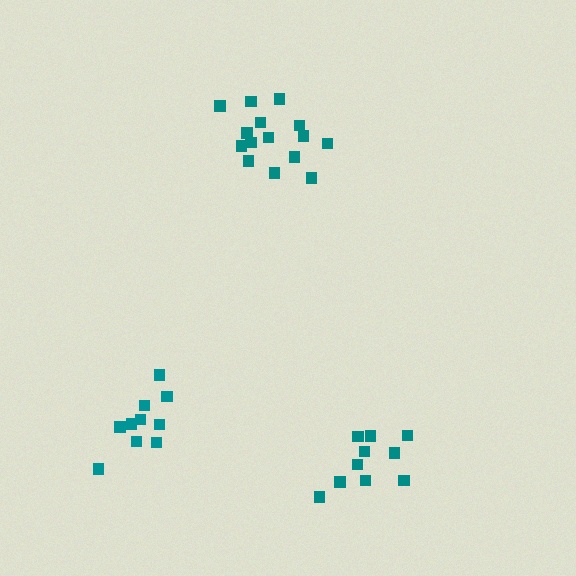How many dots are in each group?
Group 1: 10 dots, Group 2: 10 dots, Group 3: 15 dots (35 total).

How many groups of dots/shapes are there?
There are 3 groups.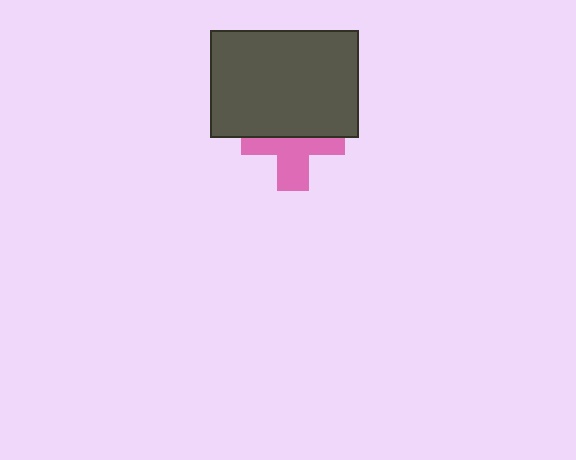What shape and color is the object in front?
The object in front is a dark gray rectangle.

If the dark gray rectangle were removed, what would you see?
You would see the complete pink cross.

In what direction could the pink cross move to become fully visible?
The pink cross could move down. That would shift it out from behind the dark gray rectangle entirely.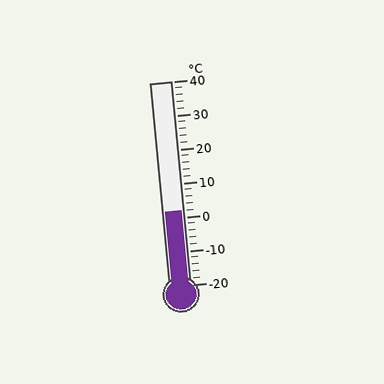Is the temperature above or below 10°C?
The temperature is below 10°C.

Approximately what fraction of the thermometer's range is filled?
The thermometer is filled to approximately 35% of its range.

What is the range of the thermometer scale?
The thermometer scale ranges from -20°C to 40°C.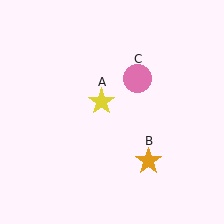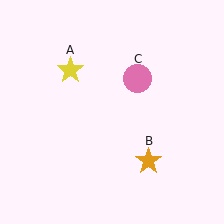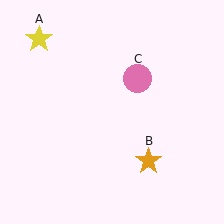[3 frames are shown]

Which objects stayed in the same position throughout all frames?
Orange star (object B) and pink circle (object C) remained stationary.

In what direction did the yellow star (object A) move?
The yellow star (object A) moved up and to the left.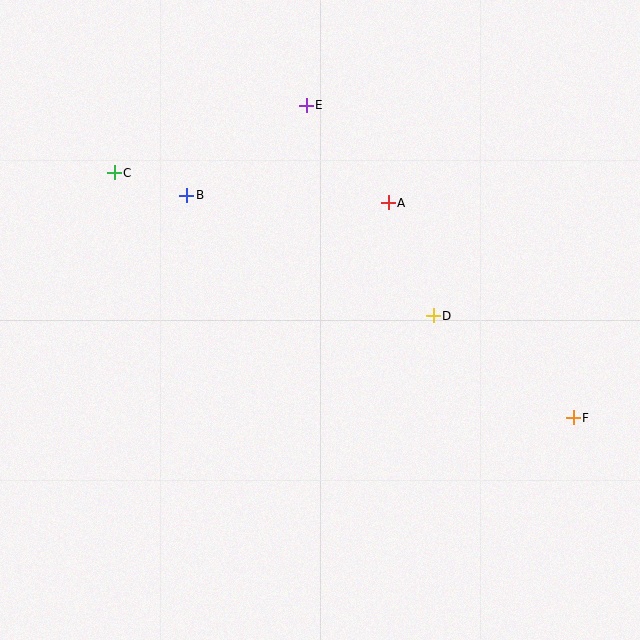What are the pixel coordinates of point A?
Point A is at (388, 203).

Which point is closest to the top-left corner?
Point C is closest to the top-left corner.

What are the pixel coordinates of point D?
Point D is at (433, 316).